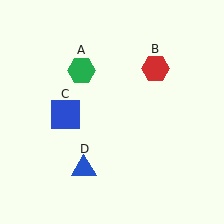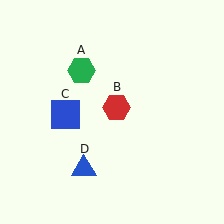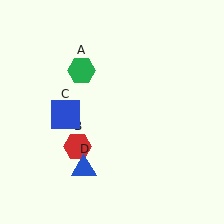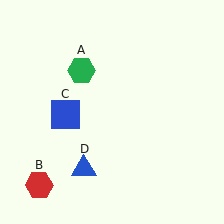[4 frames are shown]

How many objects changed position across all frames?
1 object changed position: red hexagon (object B).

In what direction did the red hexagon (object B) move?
The red hexagon (object B) moved down and to the left.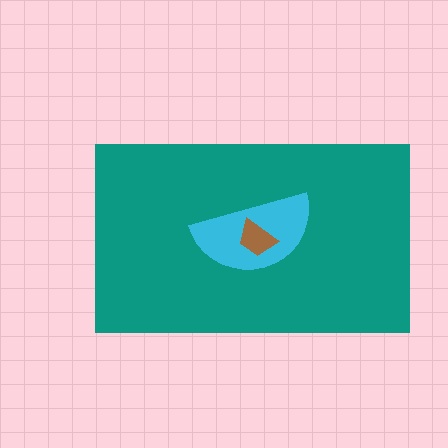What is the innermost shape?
The brown trapezoid.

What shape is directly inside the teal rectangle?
The cyan semicircle.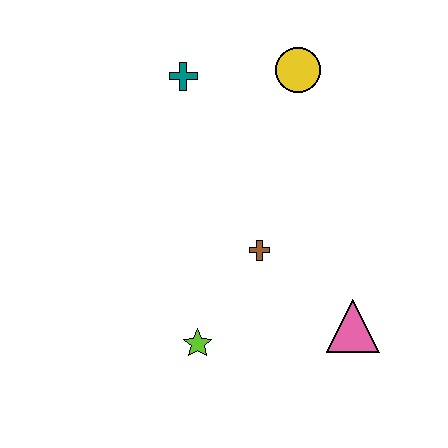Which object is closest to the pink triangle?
The brown cross is closest to the pink triangle.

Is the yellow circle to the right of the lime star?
Yes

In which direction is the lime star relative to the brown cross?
The lime star is below the brown cross.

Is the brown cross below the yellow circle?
Yes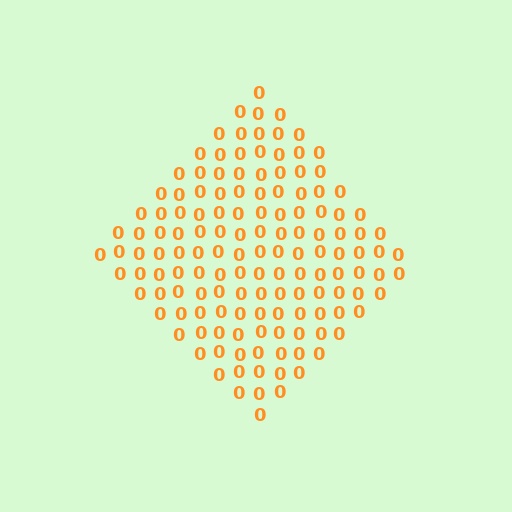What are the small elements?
The small elements are digit 0's.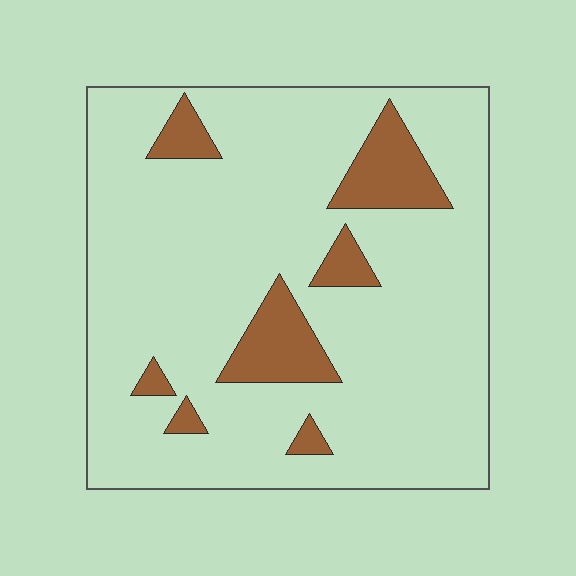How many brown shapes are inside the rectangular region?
7.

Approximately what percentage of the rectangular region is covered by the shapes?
Approximately 15%.